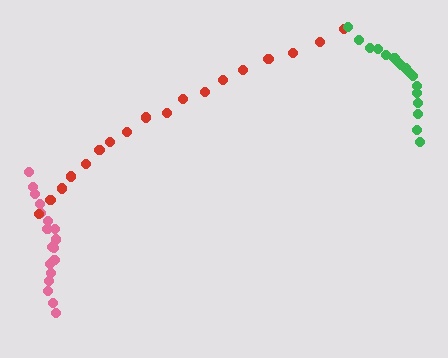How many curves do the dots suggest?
There are 3 distinct paths.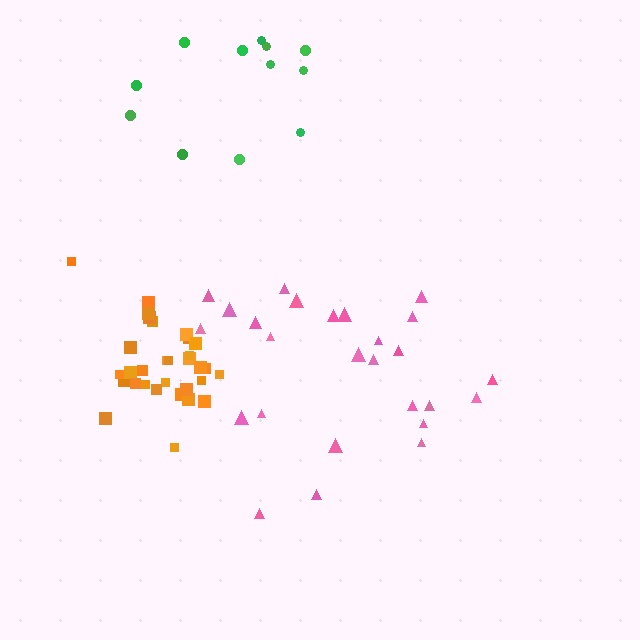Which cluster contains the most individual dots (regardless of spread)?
Orange (31).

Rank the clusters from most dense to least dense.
orange, pink, green.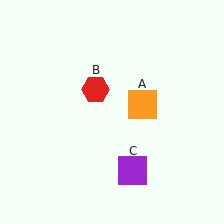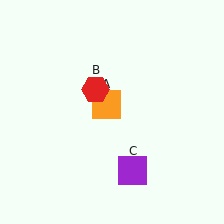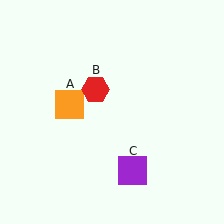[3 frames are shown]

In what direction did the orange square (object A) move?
The orange square (object A) moved left.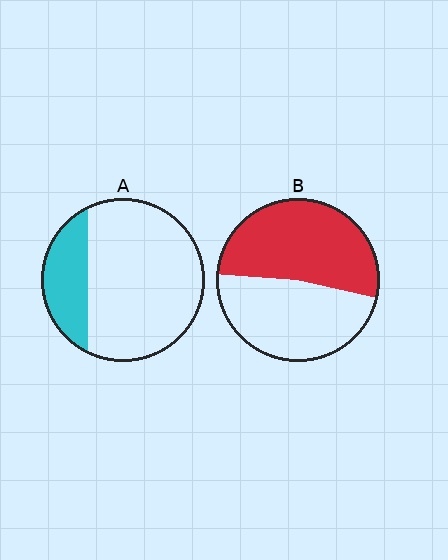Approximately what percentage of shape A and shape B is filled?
A is approximately 25% and B is approximately 50%.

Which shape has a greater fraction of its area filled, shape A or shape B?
Shape B.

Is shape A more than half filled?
No.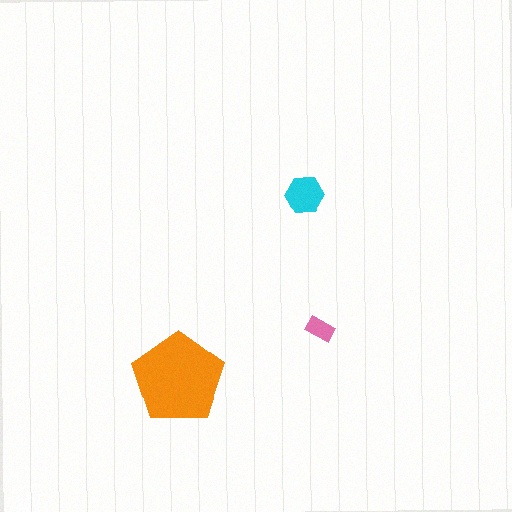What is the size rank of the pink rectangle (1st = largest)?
3rd.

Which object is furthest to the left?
The orange pentagon is leftmost.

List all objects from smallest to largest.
The pink rectangle, the cyan hexagon, the orange pentagon.